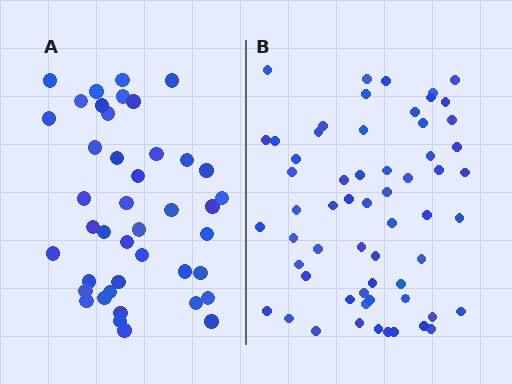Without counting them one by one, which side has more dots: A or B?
Region B (the right region) has more dots.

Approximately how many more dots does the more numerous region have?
Region B has approximately 20 more dots than region A.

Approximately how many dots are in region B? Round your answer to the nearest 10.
About 60 dots.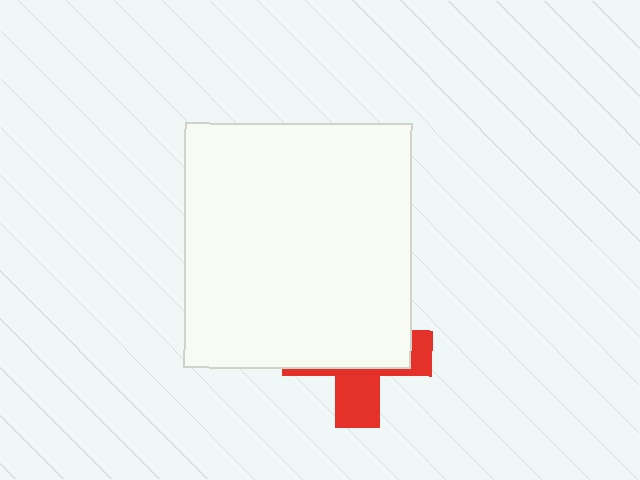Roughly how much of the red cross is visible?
A small part of it is visible (roughly 36%).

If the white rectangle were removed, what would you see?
You would see the complete red cross.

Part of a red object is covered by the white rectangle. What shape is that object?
It is a cross.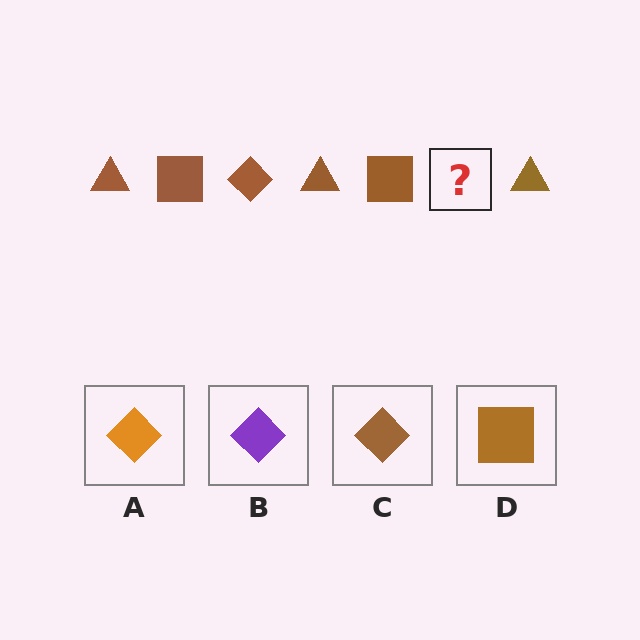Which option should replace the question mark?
Option C.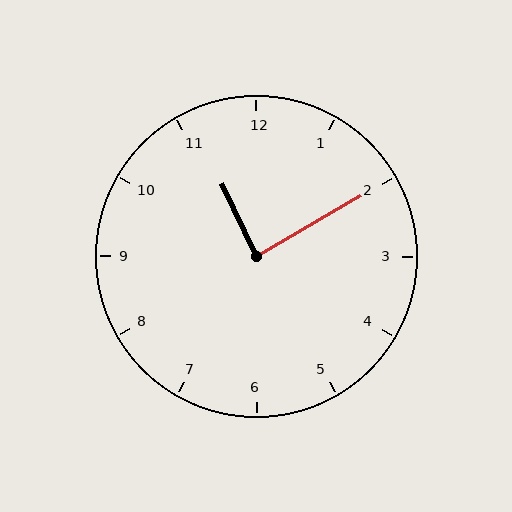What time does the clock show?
11:10.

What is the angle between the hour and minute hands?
Approximately 85 degrees.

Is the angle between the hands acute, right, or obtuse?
It is right.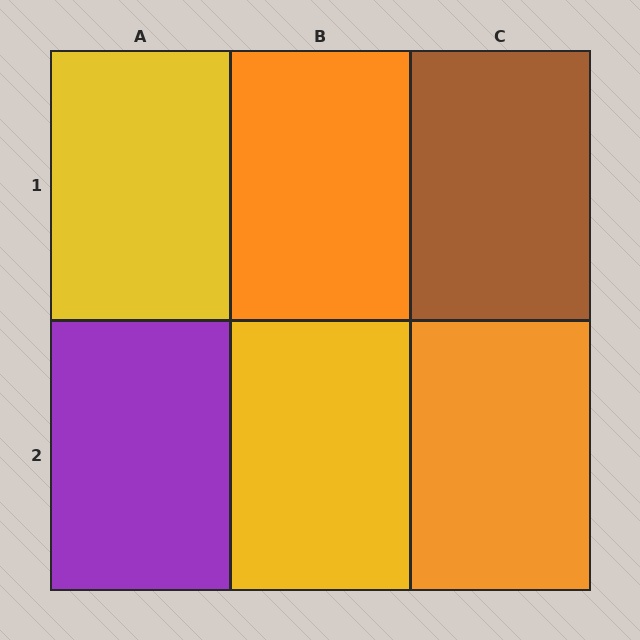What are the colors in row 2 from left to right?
Purple, yellow, orange.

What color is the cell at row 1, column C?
Brown.